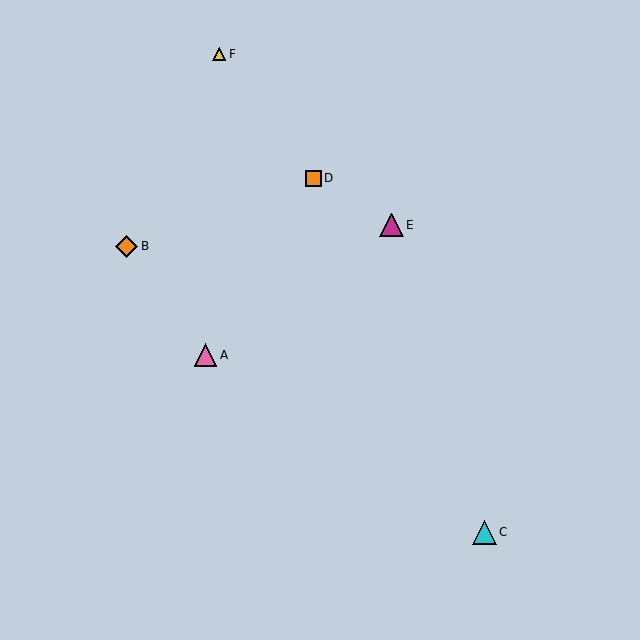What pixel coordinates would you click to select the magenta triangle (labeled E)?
Click at (391, 225) to select the magenta triangle E.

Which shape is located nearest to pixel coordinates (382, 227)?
The magenta triangle (labeled E) at (391, 225) is nearest to that location.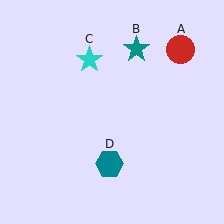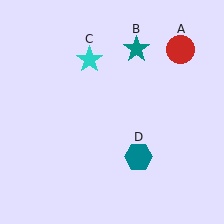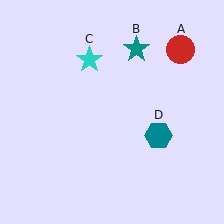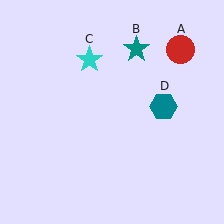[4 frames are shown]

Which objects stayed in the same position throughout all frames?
Red circle (object A) and teal star (object B) and cyan star (object C) remained stationary.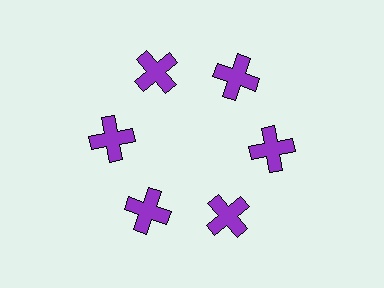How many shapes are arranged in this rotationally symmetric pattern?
There are 6 shapes, arranged in 6 groups of 1.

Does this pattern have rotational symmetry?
Yes, this pattern has 6-fold rotational symmetry. It looks the same after rotating 60 degrees around the center.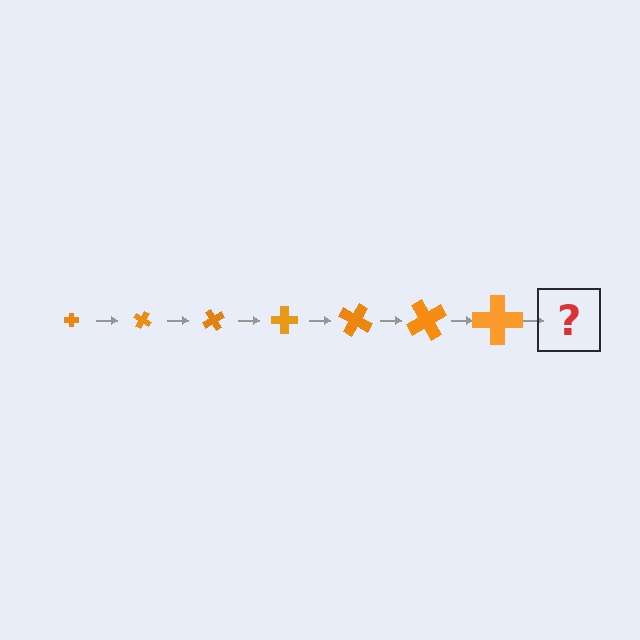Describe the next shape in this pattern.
It should be a cross, larger than the previous one and rotated 210 degrees from the start.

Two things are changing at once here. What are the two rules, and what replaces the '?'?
The two rules are that the cross grows larger each step and it rotates 30 degrees each step. The '?' should be a cross, larger than the previous one and rotated 210 degrees from the start.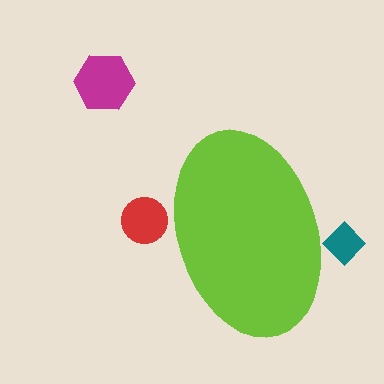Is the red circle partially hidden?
Yes, the red circle is partially hidden behind the lime ellipse.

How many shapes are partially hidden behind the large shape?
2 shapes are partially hidden.